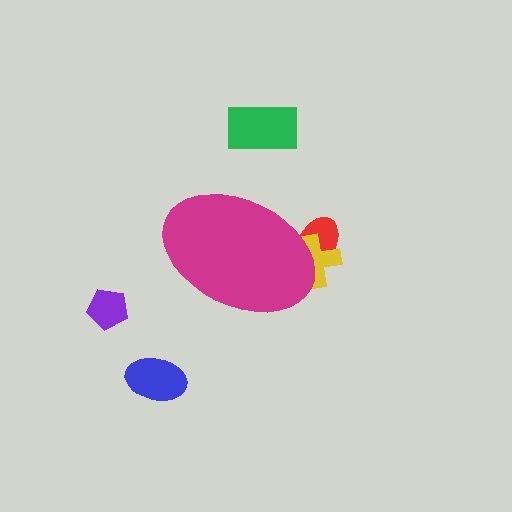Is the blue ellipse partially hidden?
No, the blue ellipse is fully visible.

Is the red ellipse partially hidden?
Yes, the red ellipse is partially hidden behind the magenta ellipse.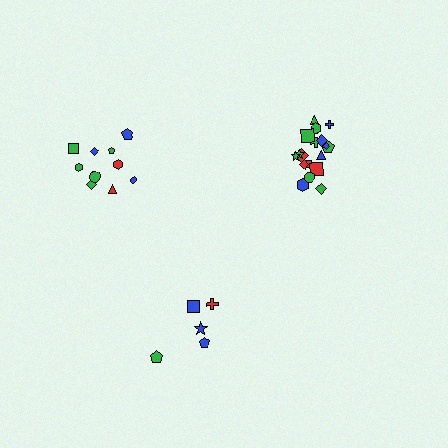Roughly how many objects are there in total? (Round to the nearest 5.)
Roughly 35 objects in total.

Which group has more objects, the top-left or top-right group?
The top-right group.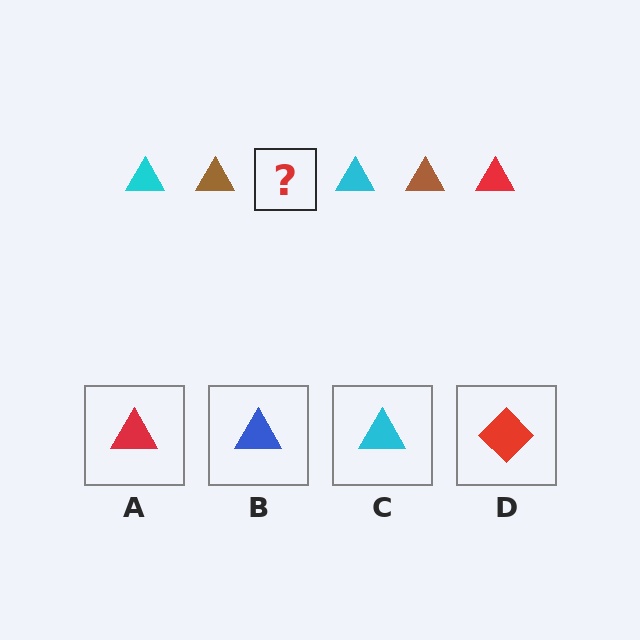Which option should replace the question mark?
Option A.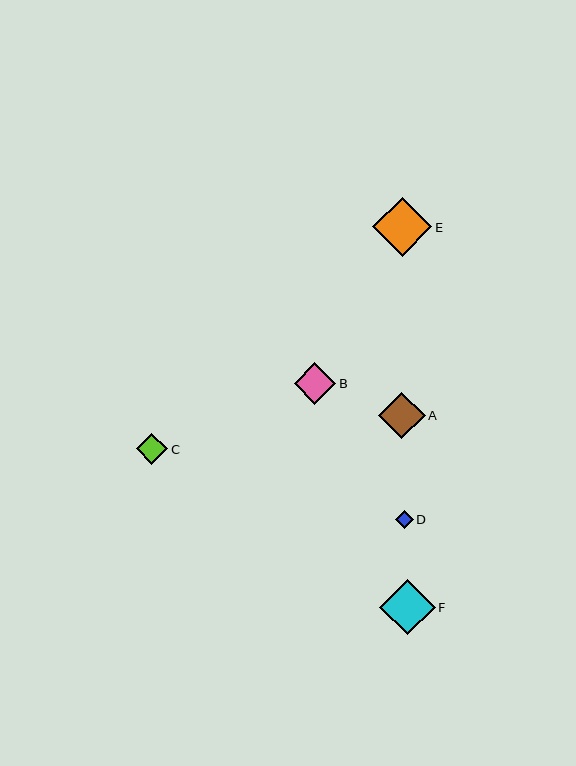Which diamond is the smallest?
Diamond D is the smallest with a size of approximately 18 pixels.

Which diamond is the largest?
Diamond E is the largest with a size of approximately 59 pixels.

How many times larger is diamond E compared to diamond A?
Diamond E is approximately 1.3 times the size of diamond A.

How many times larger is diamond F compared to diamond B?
Diamond F is approximately 1.3 times the size of diamond B.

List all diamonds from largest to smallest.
From largest to smallest: E, F, A, B, C, D.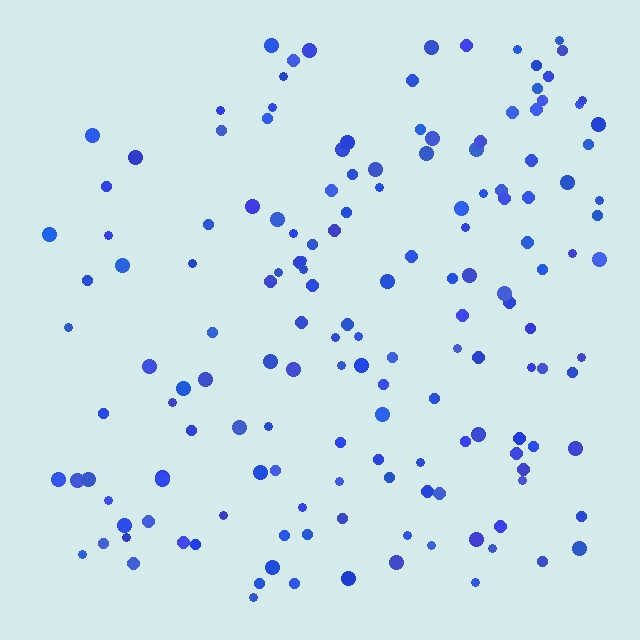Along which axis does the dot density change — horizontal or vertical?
Horizontal.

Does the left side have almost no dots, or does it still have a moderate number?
Still a moderate number, just noticeably fewer than the right.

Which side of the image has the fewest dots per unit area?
The left.